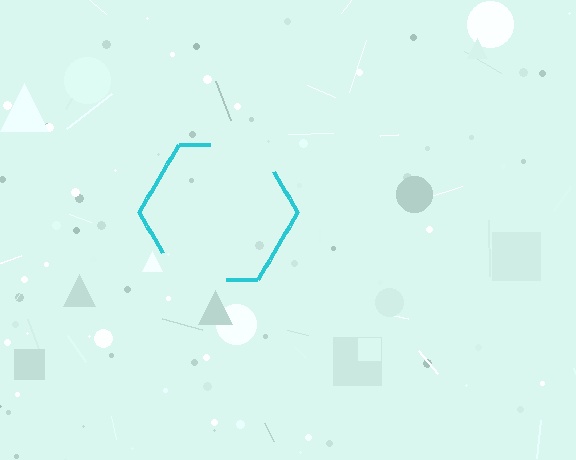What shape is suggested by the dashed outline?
The dashed outline suggests a hexagon.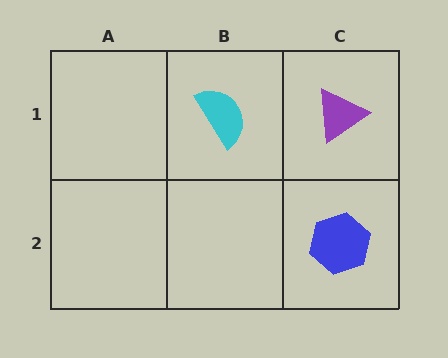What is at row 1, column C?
A purple triangle.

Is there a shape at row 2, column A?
No, that cell is empty.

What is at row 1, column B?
A cyan semicircle.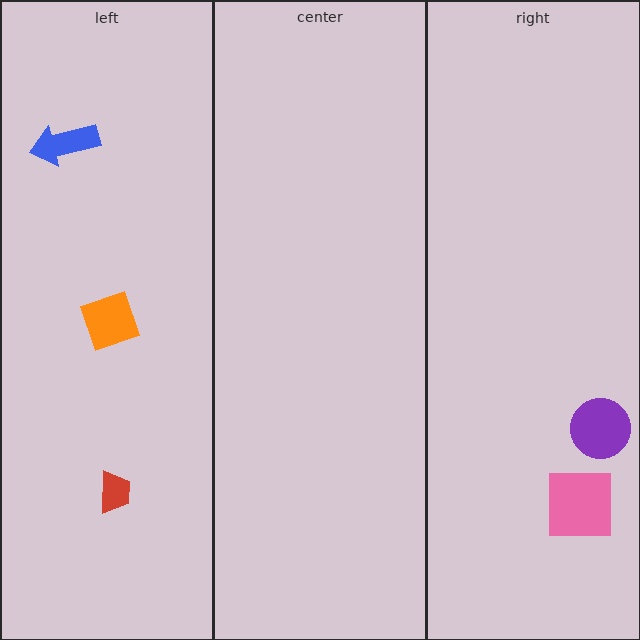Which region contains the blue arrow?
The left region.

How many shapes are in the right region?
2.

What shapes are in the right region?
The purple circle, the pink square.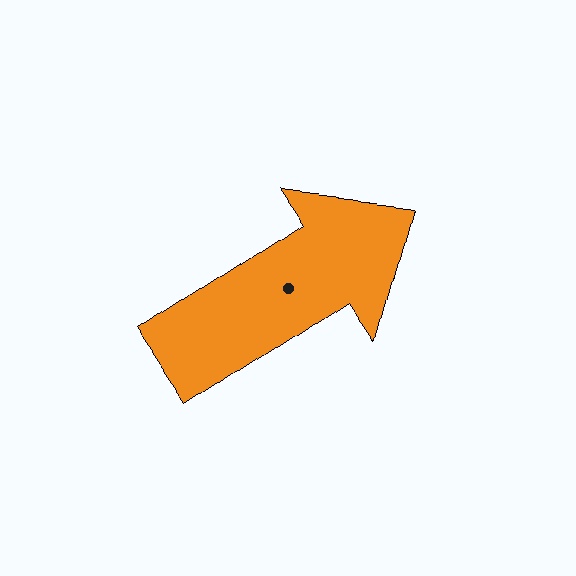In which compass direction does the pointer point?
Northeast.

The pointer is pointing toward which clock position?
Roughly 2 o'clock.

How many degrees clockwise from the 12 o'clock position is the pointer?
Approximately 56 degrees.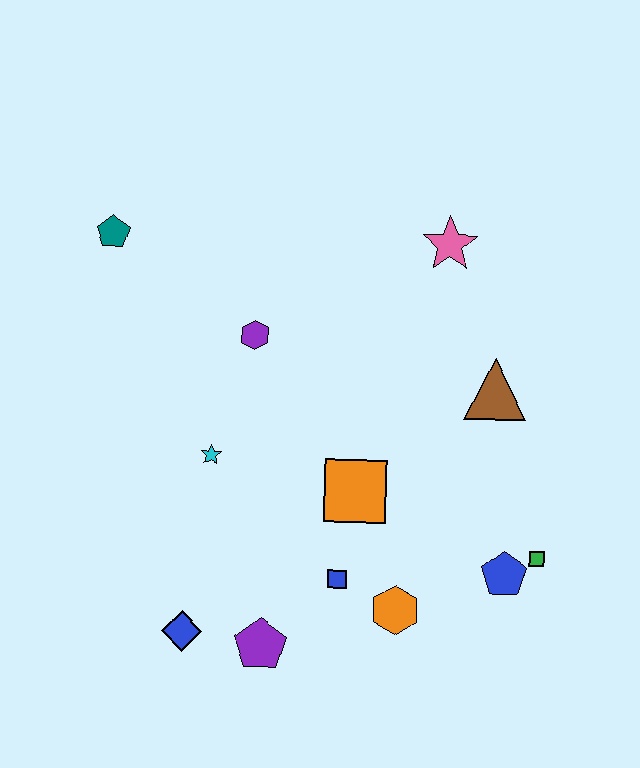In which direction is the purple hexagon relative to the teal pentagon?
The purple hexagon is to the right of the teal pentagon.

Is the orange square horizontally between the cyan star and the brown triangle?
Yes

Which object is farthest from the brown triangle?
The teal pentagon is farthest from the brown triangle.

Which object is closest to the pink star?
The brown triangle is closest to the pink star.